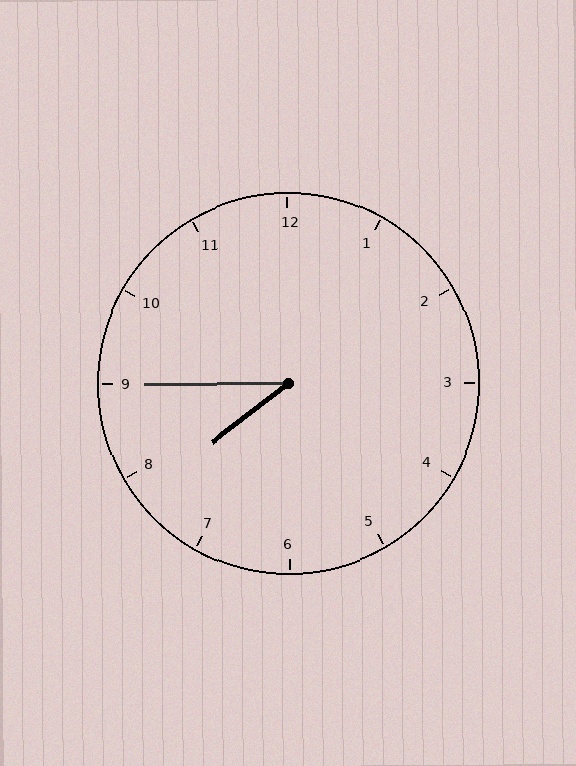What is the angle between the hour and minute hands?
Approximately 38 degrees.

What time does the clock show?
7:45.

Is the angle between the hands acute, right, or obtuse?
It is acute.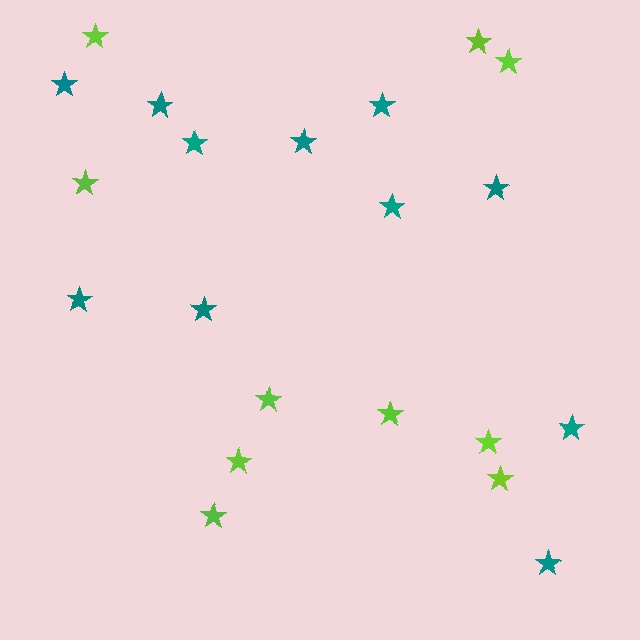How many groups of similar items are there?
There are 2 groups: one group of teal stars (11) and one group of lime stars (10).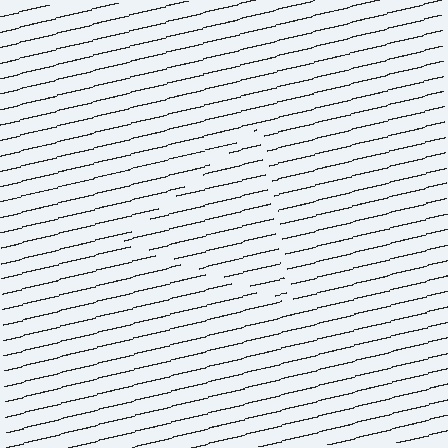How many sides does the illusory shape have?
3 sides — the line-ends trace a triangle.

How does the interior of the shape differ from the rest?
The interior of the shape contains the same grating, shifted by half a period — the contour is defined by the phase discontinuity where line-ends from the inner and outer gratings abut.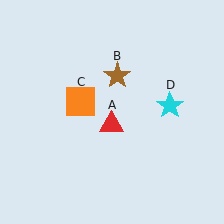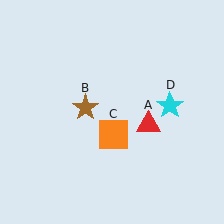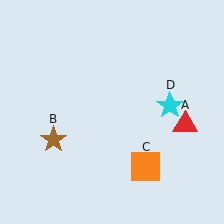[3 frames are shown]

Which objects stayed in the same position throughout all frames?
Cyan star (object D) remained stationary.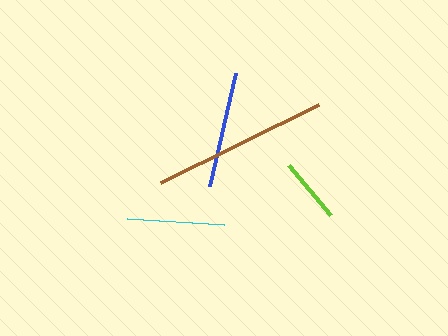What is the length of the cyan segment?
The cyan segment is approximately 97 pixels long.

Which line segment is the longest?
The brown line is the longest at approximately 176 pixels.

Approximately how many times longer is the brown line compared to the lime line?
The brown line is approximately 2.7 times the length of the lime line.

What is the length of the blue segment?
The blue segment is approximately 116 pixels long.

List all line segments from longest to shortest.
From longest to shortest: brown, blue, cyan, lime.